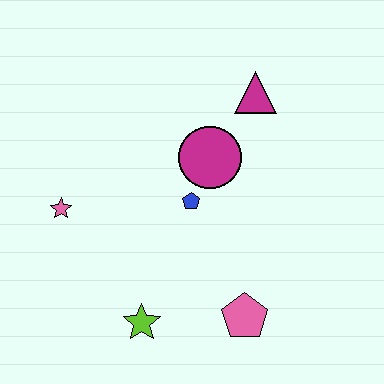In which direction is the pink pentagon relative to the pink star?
The pink pentagon is to the right of the pink star.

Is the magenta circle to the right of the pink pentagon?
No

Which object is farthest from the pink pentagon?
The magenta triangle is farthest from the pink pentagon.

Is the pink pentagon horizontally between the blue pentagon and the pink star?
No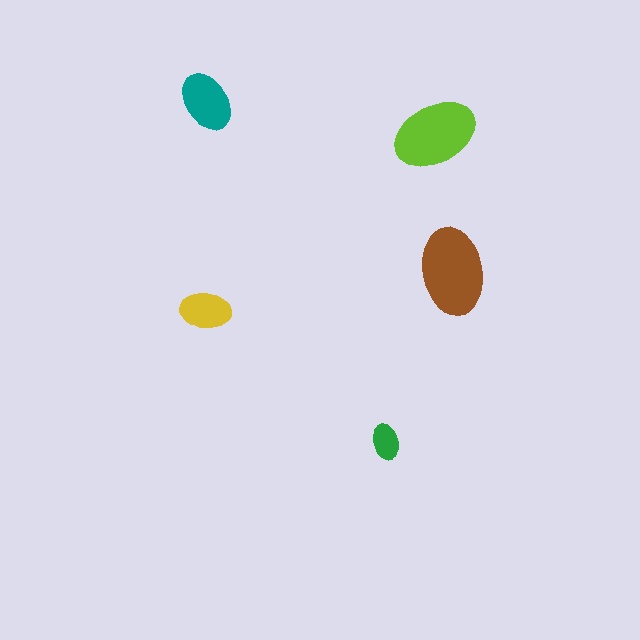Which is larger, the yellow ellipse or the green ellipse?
The yellow one.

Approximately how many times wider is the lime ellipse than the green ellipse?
About 2.5 times wider.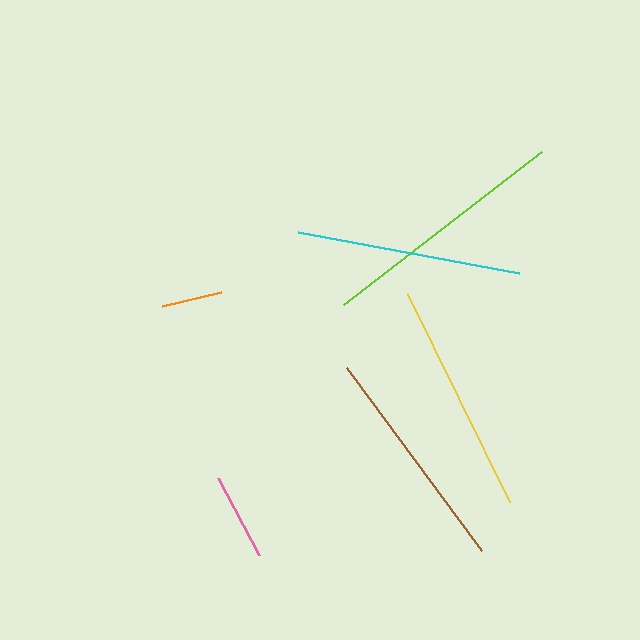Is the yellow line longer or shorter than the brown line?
The yellow line is longer than the brown line.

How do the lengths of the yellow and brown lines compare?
The yellow and brown lines are approximately the same length.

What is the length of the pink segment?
The pink segment is approximately 87 pixels long.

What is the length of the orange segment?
The orange segment is approximately 61 pixels long.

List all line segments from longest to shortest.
From longest to shortest: lime, yellow, brown, cyan, pink, orange.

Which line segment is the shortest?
The orange line is the shortest at approximately 61 pixels.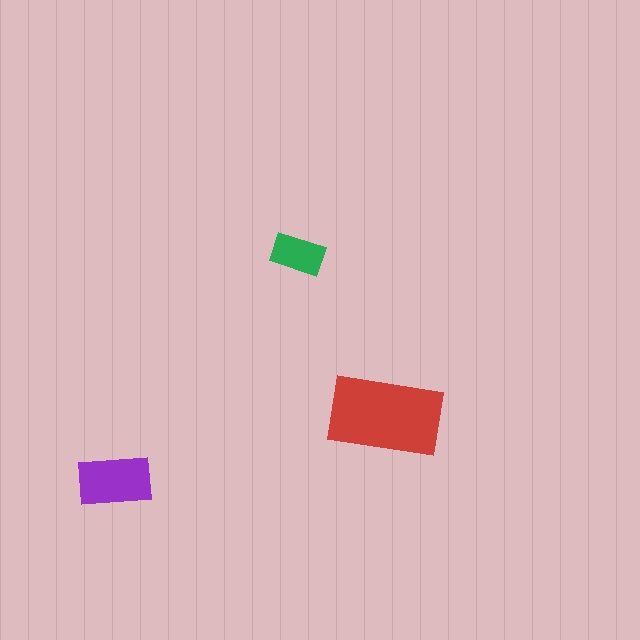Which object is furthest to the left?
The purple rectangle is leftmost.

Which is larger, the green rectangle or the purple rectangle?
The purple one.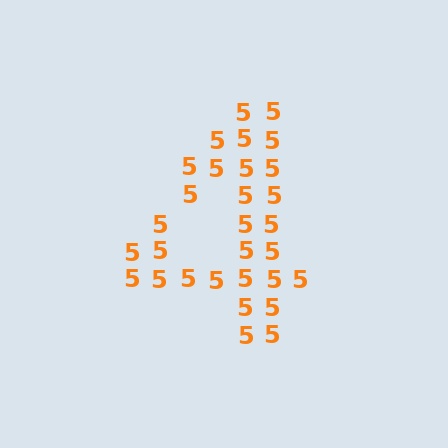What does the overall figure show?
The overall figure shows the digit 4.